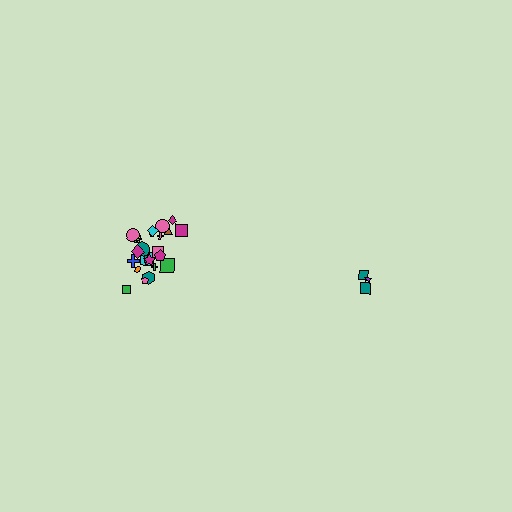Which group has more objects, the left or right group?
The left group.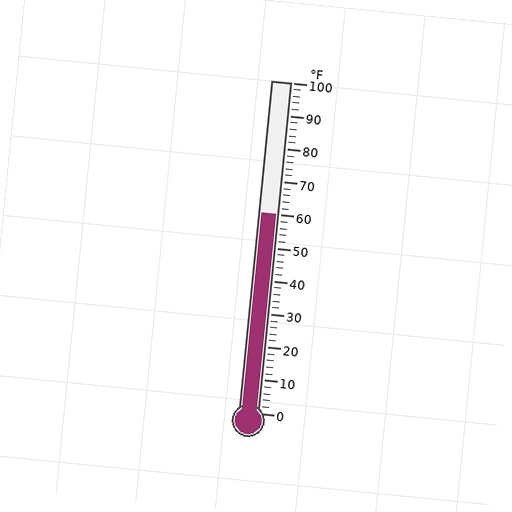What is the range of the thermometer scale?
The thermometer scale ranges from 0°F to 100°F.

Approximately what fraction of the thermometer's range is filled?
The thermometer is filled to approximately 60% of its range.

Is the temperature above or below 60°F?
The temperature is at 60°F.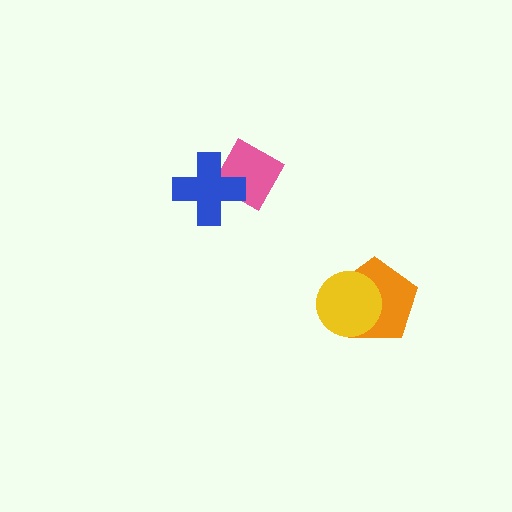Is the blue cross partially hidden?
No, no other shape covers it.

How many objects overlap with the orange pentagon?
1 object overlaps with the orange pentagon.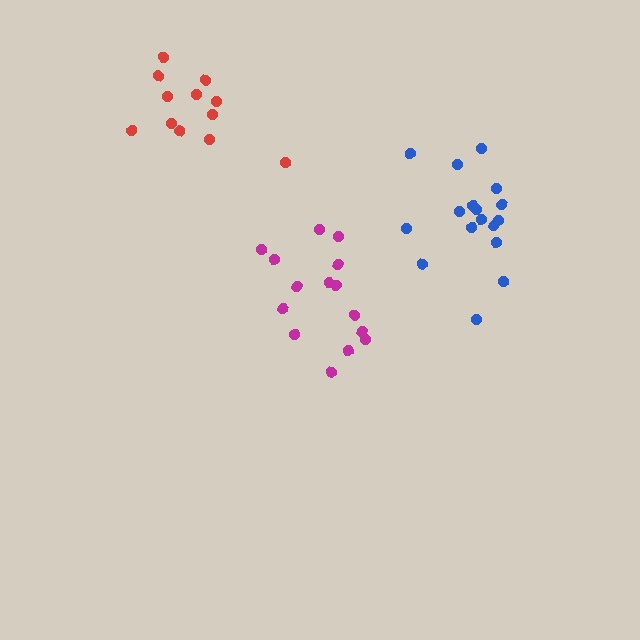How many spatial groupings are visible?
There are 3 spatial groupings.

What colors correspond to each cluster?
The clusters are colored: blue, magenta, red.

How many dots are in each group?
Group 1: 17 dots, Group 2: 15 dots, Group 3: 12 dots (44 total).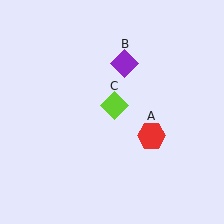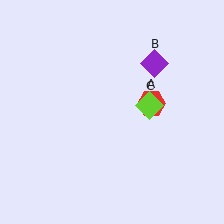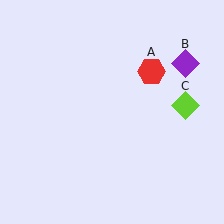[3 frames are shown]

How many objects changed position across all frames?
3 objects changed position: red hexagon (object A), purple diamond (object B), lime diamond (object C).